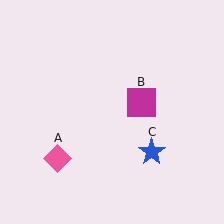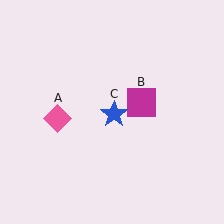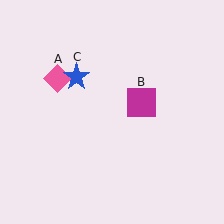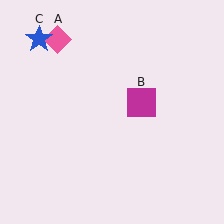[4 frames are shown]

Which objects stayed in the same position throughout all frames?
Magenta square (object B) remained stationary.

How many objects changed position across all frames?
2 objects changed position: pink diamond (object A), blue star (object C).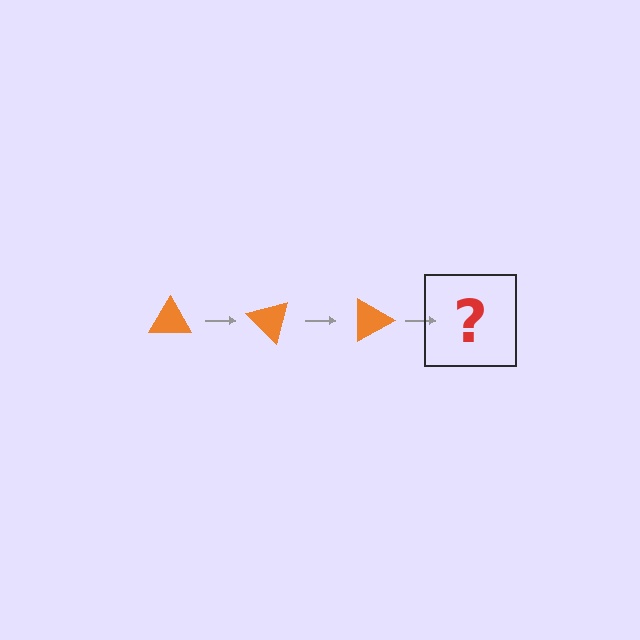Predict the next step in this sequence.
The next step is an orange triangle rotated 135 degrees.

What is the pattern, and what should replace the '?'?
The pattern is that the triangle rotates 45 degrees each step. The '?' should be an orange triangle rotated 135 degrees.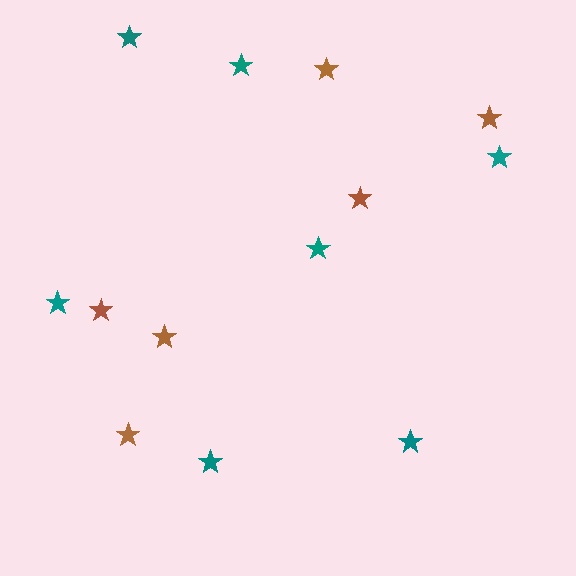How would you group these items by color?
There are 2 groups: one group of teal stars (7) and one group of brown stars (6).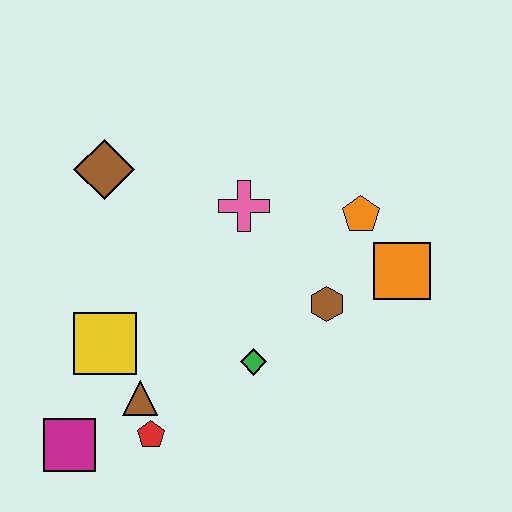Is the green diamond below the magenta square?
No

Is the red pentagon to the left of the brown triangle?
No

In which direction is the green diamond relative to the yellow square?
The green diamond is to the right of the yellow square.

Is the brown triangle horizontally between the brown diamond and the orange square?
Yes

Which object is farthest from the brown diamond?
The orange square is farthest from the brown diamond.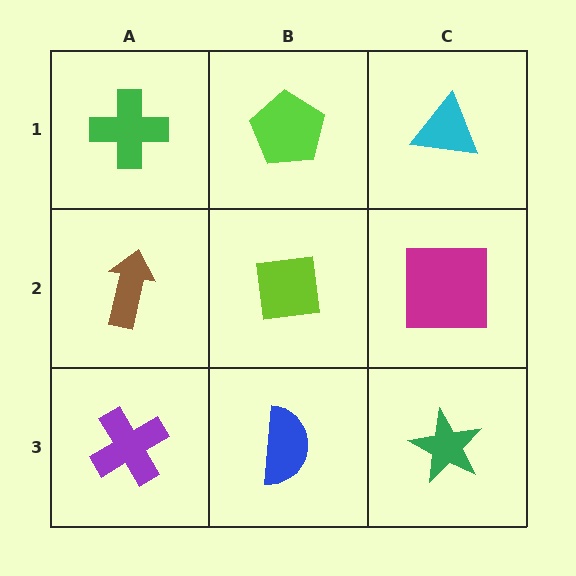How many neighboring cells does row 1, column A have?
2.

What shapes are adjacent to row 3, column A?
A brown arrow (row 2, column A), a blue semicircle (row 3, column B).